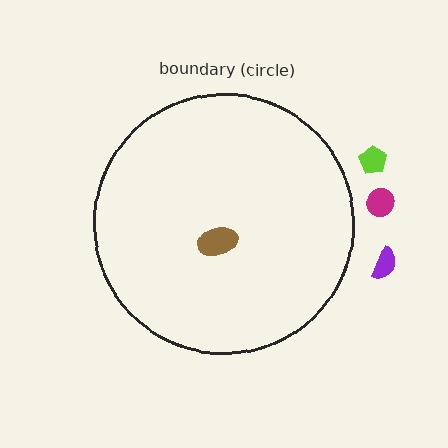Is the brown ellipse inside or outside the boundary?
Inside.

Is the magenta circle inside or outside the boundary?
Outside.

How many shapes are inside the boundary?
1 inside, 3 outside.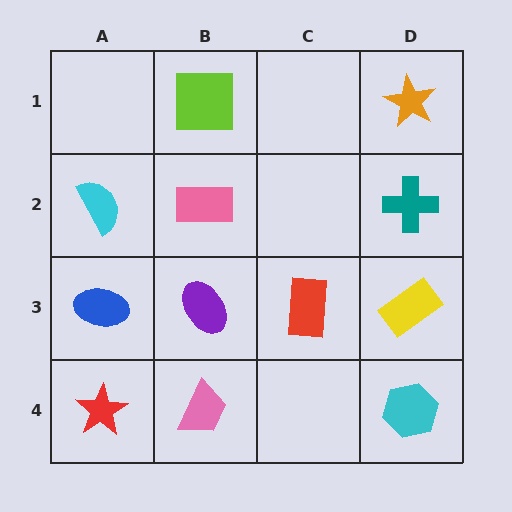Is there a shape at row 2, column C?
No, that cell is empty.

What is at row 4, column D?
A cyan hexagon.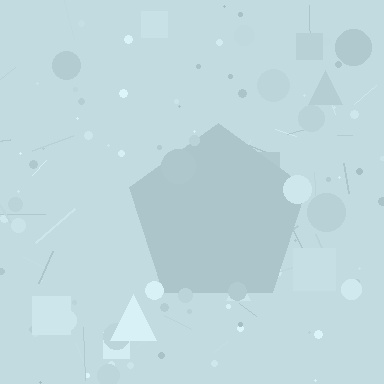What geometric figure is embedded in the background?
A pentagon is embedded in the background.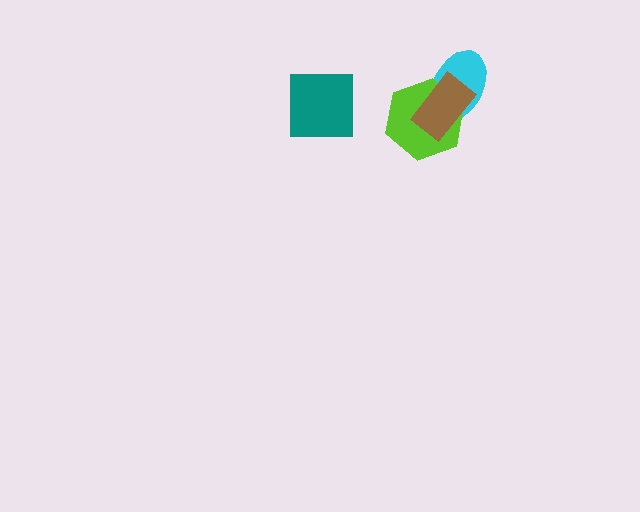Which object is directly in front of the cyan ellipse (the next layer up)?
The lime hexagon is directly in front of the cyan ellipse.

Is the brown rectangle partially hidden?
No, no other shape covers it.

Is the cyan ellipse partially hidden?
Yes, it is partially covered by another shape.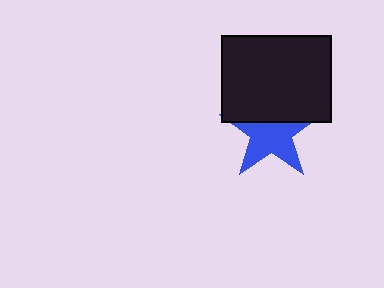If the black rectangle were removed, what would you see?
You would see the complete blue star.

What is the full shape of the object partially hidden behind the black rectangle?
The partially hidden object is a blue star.